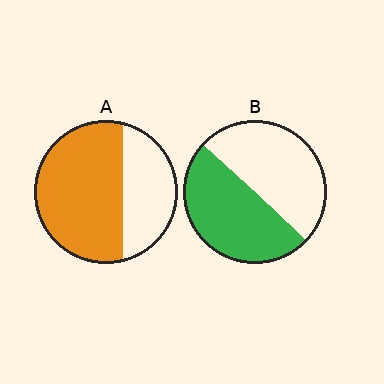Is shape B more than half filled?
Roughly half.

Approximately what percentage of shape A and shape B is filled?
A is approximately 65% and B is approximately 50%.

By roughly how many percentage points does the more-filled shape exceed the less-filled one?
By roughly 15 percentage points (A over B).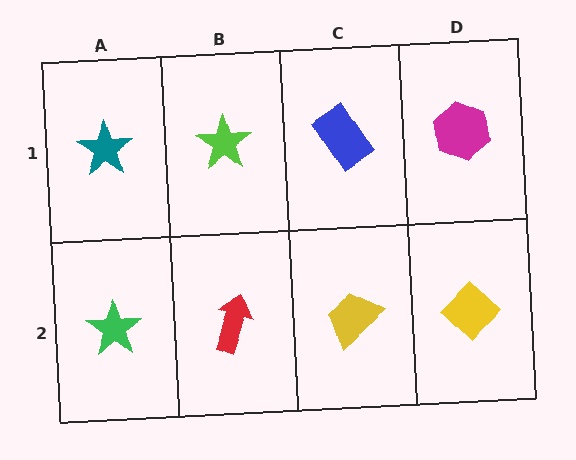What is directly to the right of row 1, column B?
A blue rectangle.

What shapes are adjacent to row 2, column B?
A lime star (row 1, column B), a green star (row 2, column A), a yellow trapezoid (row 2, column C).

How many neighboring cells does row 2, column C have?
3.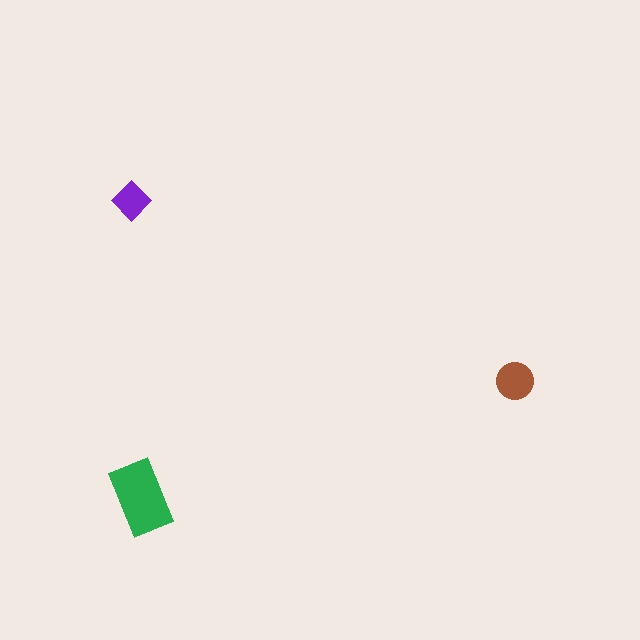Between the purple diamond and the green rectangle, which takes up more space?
The green rectangle.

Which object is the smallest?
The purple diamond.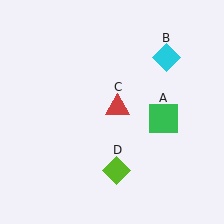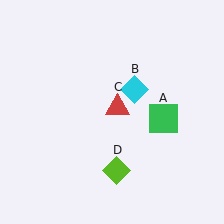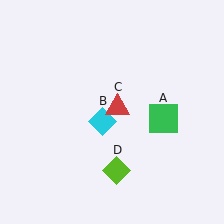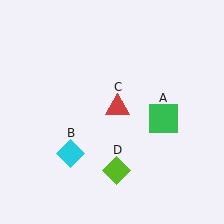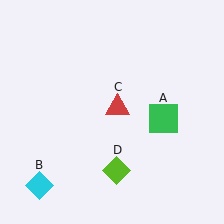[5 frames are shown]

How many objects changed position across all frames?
1 object changed position: cyan diamond (object B).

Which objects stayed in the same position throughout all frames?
Green square (object A) and red triangle (object C) and lime diamond (object D) remained stationary.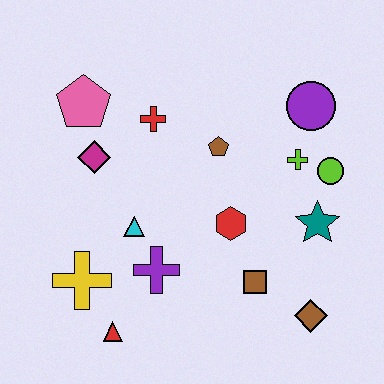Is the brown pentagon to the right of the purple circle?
No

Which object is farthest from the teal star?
The pink pentagon is farthest from the teal star.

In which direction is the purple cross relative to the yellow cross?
The purple cross is to the right of the yellow cross.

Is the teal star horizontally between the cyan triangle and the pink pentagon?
No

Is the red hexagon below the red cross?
Yes